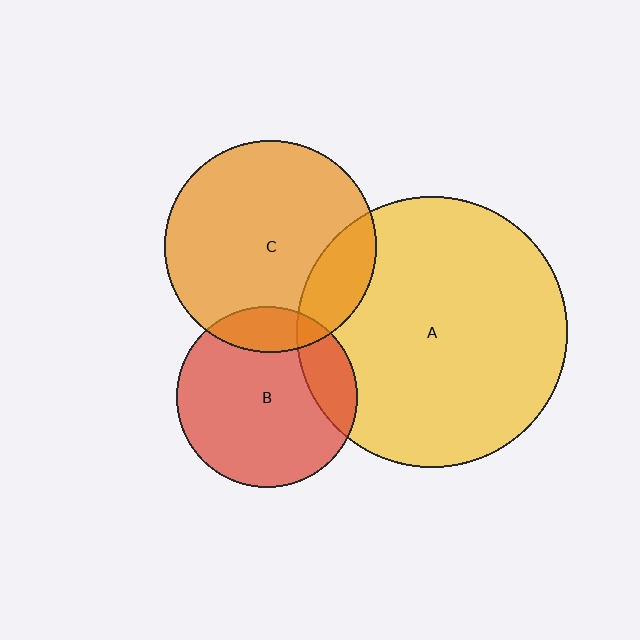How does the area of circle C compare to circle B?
Approximately 1.4 times.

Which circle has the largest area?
Circle A (yellow).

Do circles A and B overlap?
Yes.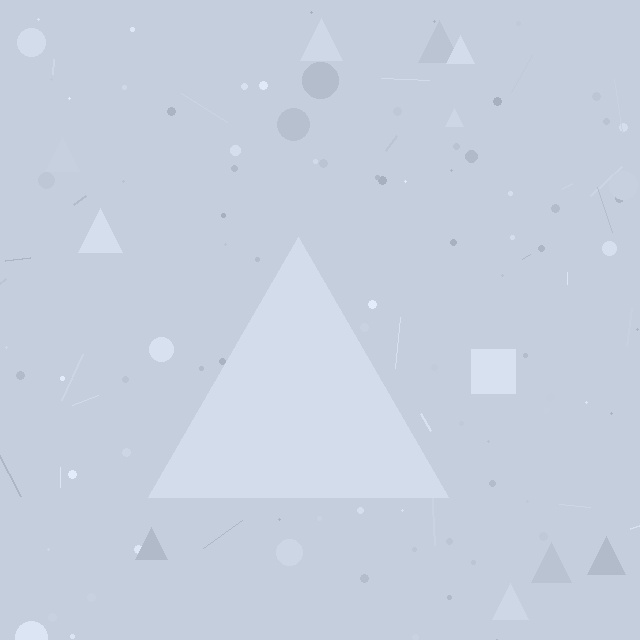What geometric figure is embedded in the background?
A triangle is embedded in the background.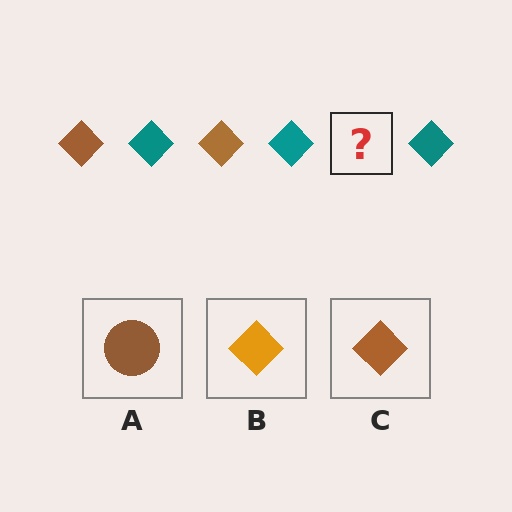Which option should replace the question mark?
Option C.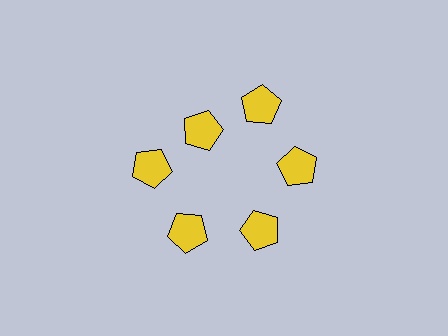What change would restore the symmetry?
The symmetry would be restored by moving it outward, back onto the ring so that all 6 pentagons sit at equal angles and equal distance from the center.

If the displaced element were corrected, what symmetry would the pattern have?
It would have 6-fold rotational symmetry — the pattern would map onto itself every 60 degrees.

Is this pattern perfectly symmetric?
No. The 6 yellow pentagons are arranged in a ring, but one element near the 11 o'clock position is pulled inward toward the center, breaking the 6-fold rotational symmetry.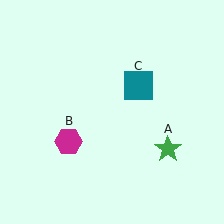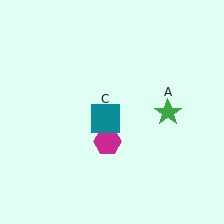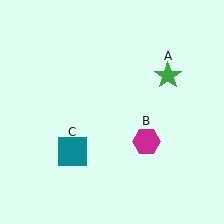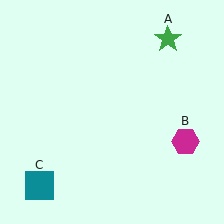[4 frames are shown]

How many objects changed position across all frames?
3 objects changed position: green star (object A), magenta hexagon (object B), teal square (object C).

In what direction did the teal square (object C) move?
The teal square (object C) moved down and to the left.